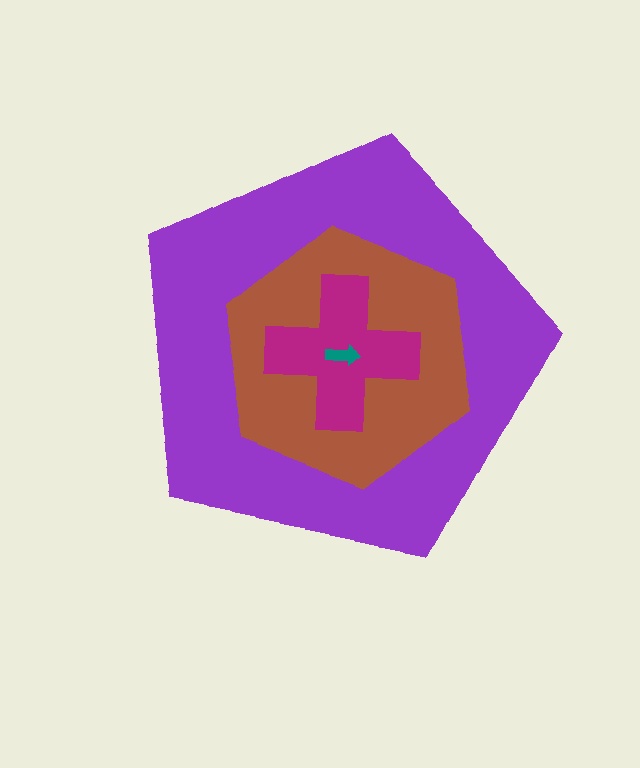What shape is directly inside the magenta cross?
The teal arrow.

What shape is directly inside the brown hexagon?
The magenta cross.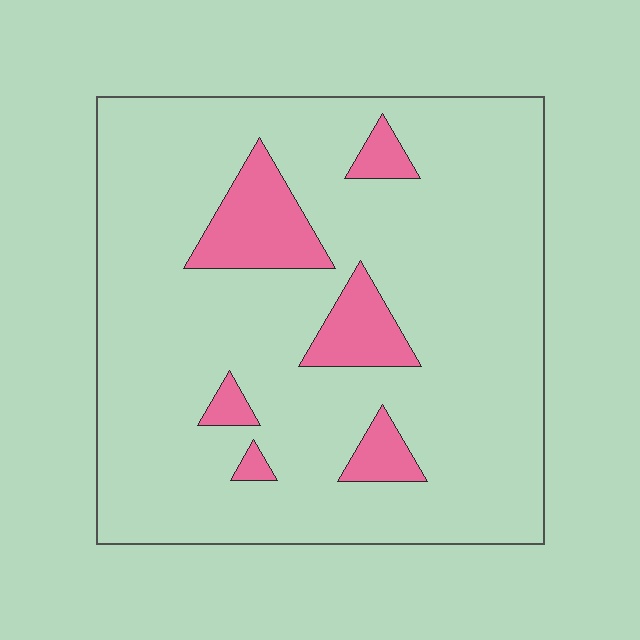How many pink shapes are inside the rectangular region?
6.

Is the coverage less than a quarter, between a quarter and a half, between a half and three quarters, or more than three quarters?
Less than a quarter.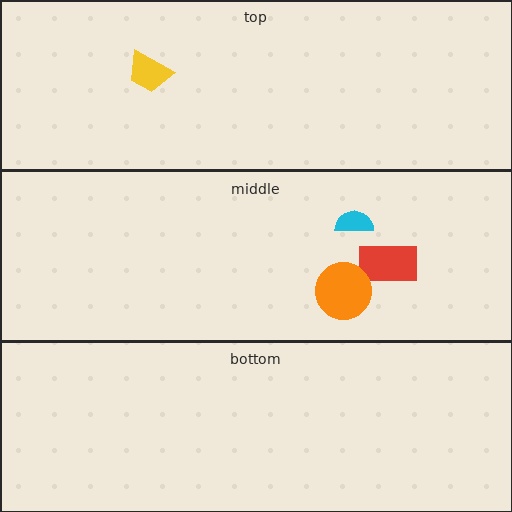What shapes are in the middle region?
The red rectangle, the orange circle, the cyan semicircle.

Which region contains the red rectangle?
The middle region.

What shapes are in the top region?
The yellow trapezoid.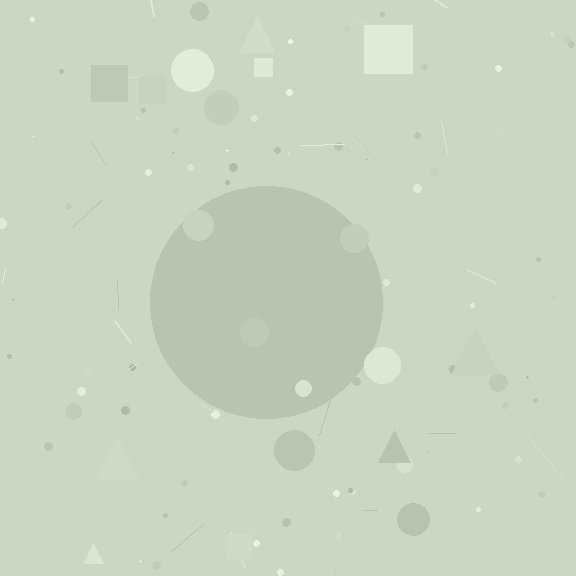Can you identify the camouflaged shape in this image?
The camouflaged shape is a circle.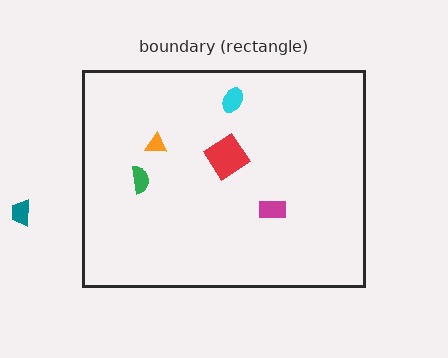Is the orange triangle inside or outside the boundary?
Inside.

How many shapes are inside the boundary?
5 inside, 1 outside.